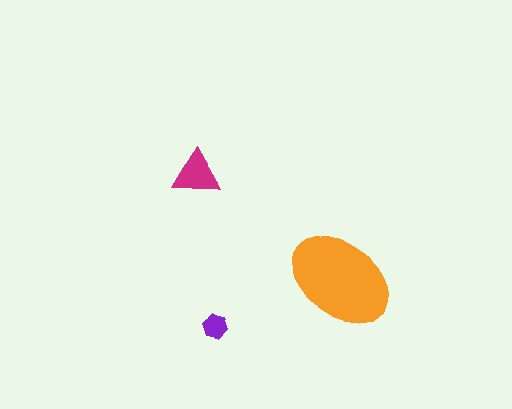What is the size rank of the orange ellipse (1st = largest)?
1st.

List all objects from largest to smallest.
The orange ellipse, the magenta triangle, the purple hexagon.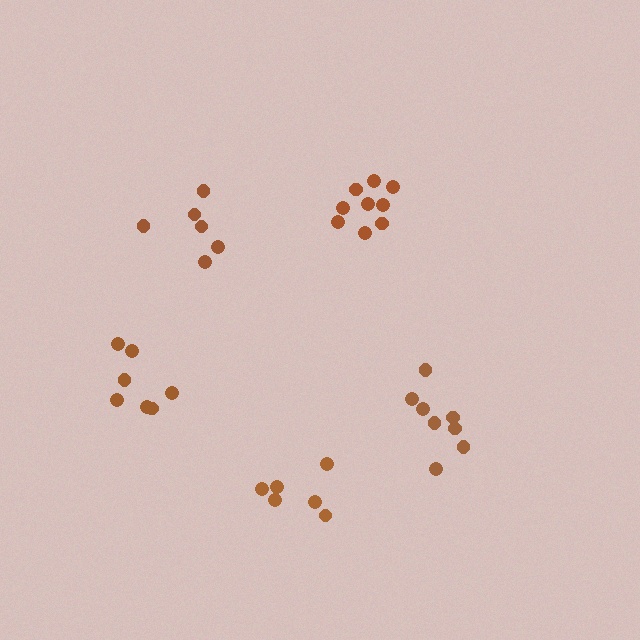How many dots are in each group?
Group 1: 9 dots, Group 2: 6 dots, Group 3: 8 dots, Group 4: 6 dots, Group 5: 7 dots (36 total).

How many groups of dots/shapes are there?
There are 5 groups.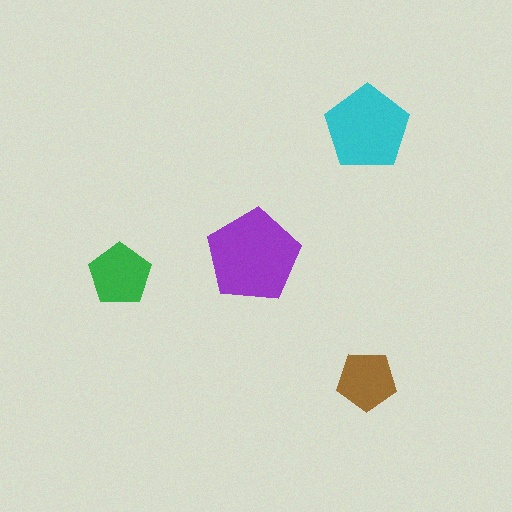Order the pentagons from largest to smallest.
the purple one, the cyan one, the green one, the brown one.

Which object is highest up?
The cyan pentagon is topmost.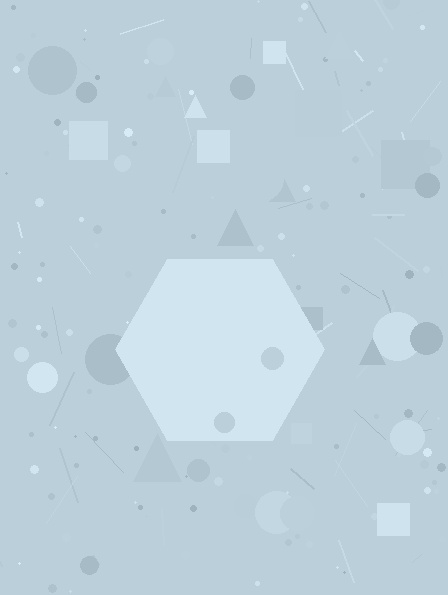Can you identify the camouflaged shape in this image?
The camouflaged shape is a hexagon.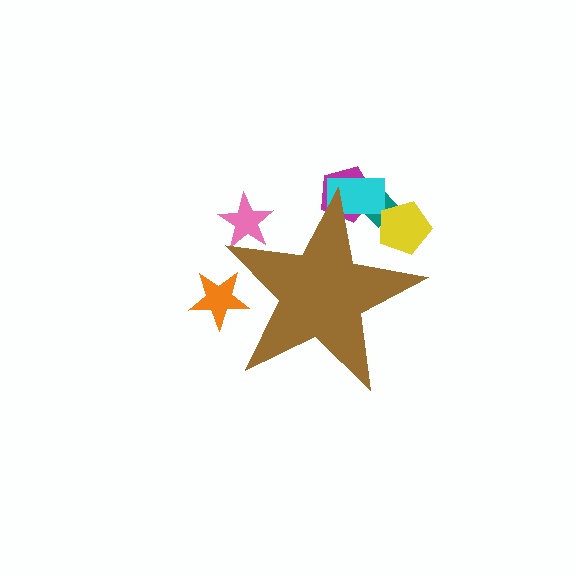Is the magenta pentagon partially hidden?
Yes, the magenta pentagon is partially hidden behind the brown star.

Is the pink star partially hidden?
Yes, the pink star is partially hidden behind the brown star.